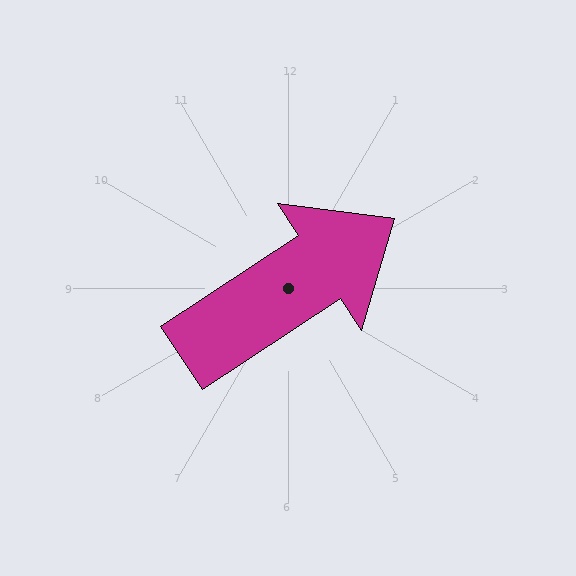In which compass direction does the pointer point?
Northeast.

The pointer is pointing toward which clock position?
Roughly 2 o'clock.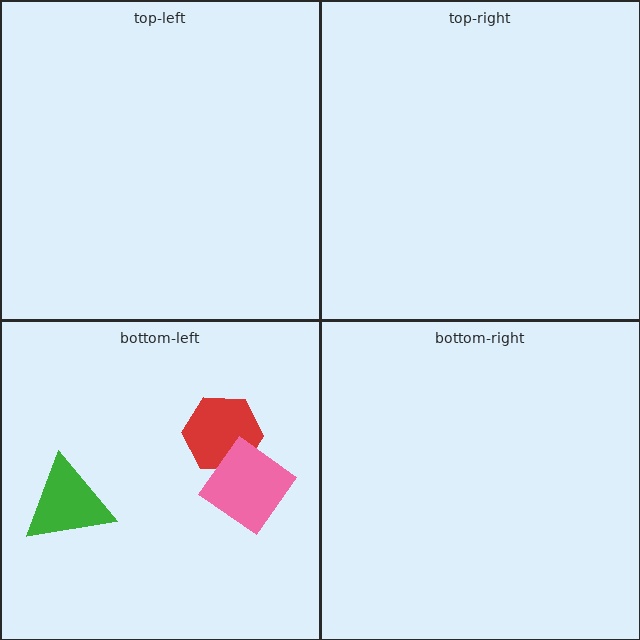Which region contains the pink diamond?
The bottom-left region.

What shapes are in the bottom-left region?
The green triangle, the red hexagon, the pink diamond.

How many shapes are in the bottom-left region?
3.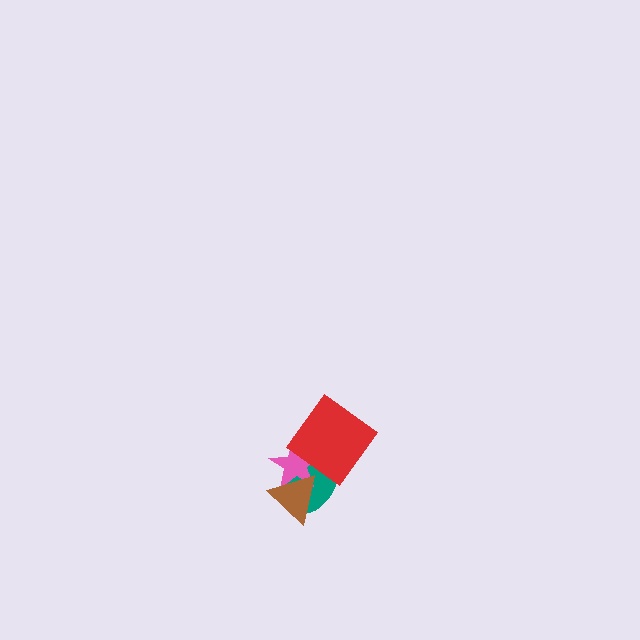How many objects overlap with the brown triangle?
2 objects overlap with the brown triangle.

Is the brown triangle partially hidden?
No, no other shape covers it.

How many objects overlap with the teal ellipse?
3 objects overlap with the teal ellipse.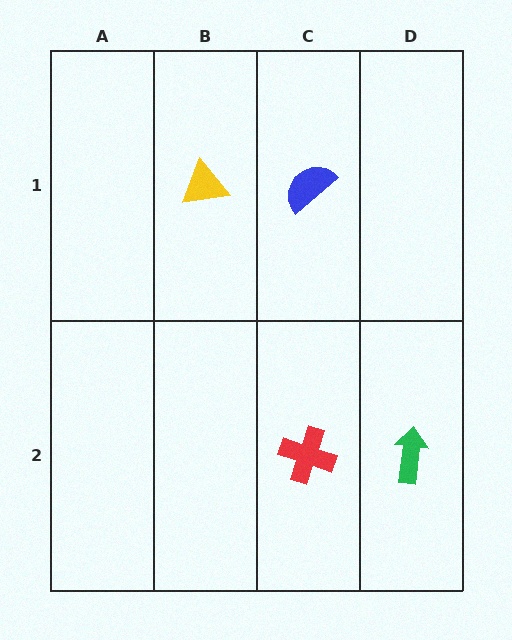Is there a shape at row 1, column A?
No, that cell is empty.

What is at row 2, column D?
A green arrow.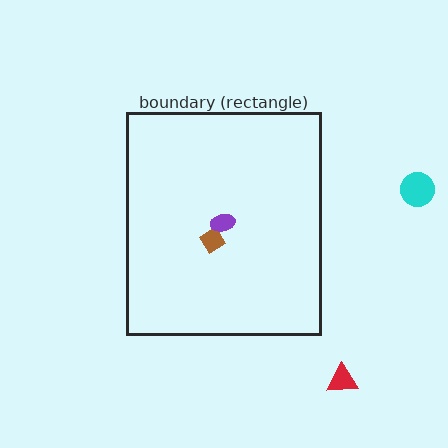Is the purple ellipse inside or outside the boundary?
Inside.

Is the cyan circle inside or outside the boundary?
Outside.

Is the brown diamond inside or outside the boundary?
Inside.